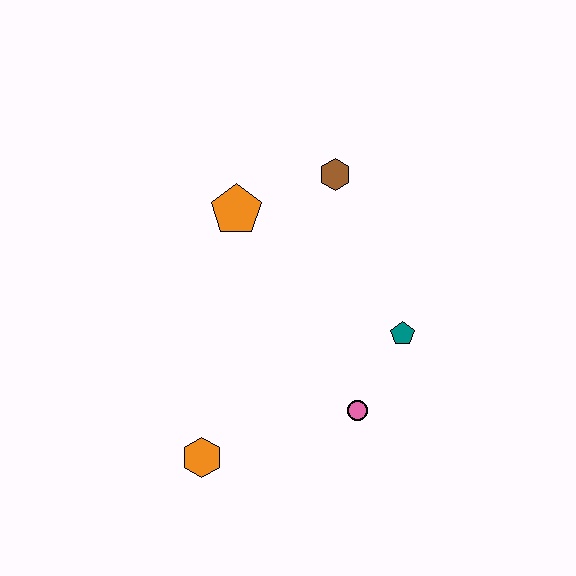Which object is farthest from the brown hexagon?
The orange hexagon is farthest from the brown hexagon.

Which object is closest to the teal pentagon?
The pink circle is closest to the teal pentagon.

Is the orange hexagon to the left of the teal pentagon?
Yes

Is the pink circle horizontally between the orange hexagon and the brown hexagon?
No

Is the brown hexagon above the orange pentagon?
Yes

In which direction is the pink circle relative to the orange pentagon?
The pink circle is below the orange pentagon.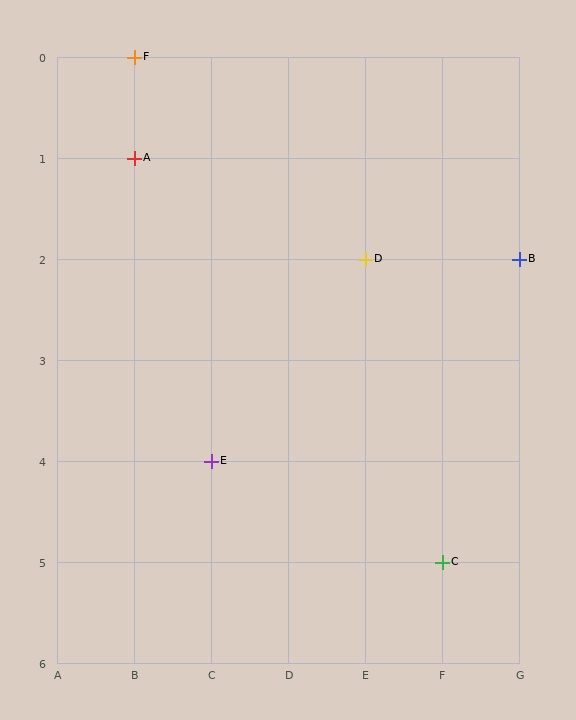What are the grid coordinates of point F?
Point F is at grid coordinates (B, 0).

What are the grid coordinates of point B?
Point B is at grid coordinates (G, 2).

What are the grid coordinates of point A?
Point A is at grid coordinates (B, 1).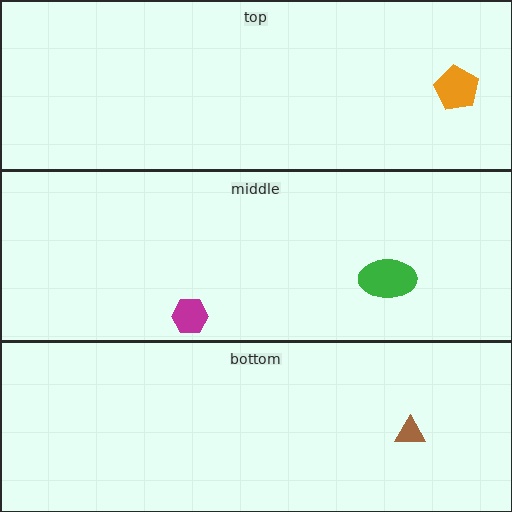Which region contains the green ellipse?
The middle region.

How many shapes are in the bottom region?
1.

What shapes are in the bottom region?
The brown triangle.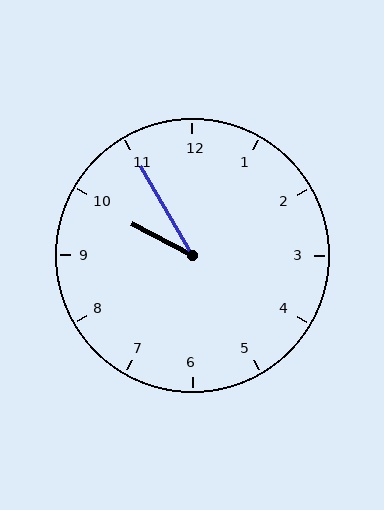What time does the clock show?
9:55.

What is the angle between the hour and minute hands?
Approximately 32 degrees.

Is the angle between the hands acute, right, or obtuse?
It is acute.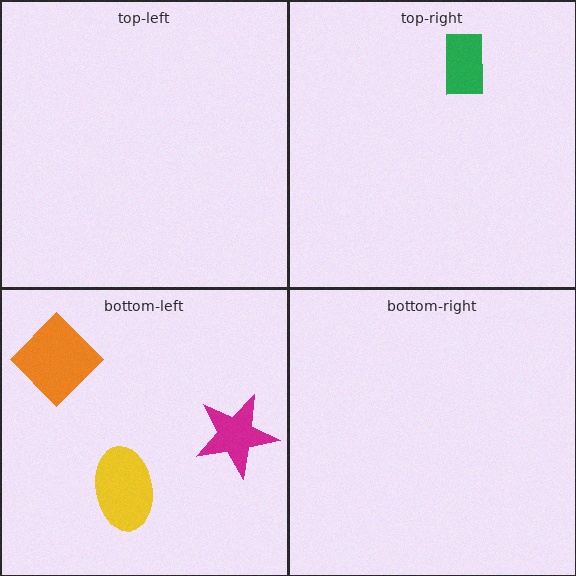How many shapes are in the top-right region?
1.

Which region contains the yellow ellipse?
The bottom-left region.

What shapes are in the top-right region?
The green rectangle.